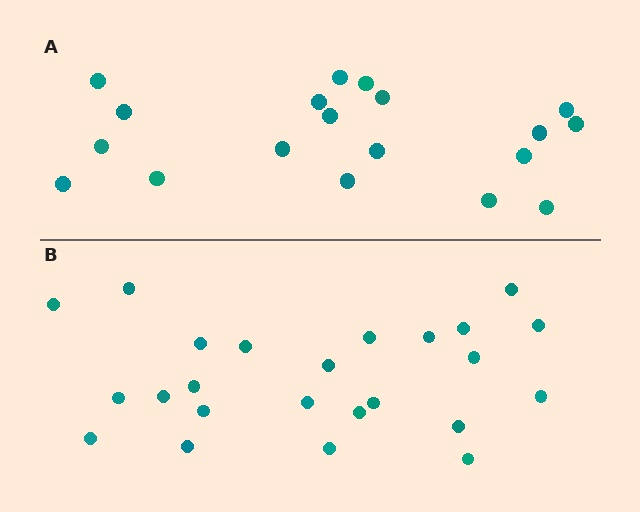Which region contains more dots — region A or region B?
Region B (the bottom region) has more dots.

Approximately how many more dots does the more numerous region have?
Region B has about 5 more dots than region A.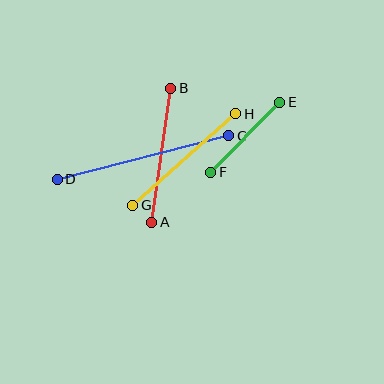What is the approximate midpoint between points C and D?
The midpoint is at approximately (143, 157) pixels.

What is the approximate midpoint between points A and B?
The midpoint is at approximately (161, 155) pixels.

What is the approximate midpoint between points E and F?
The midpoint is at approximately (245, 137) pixels.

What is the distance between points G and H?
The distance is approximately 137 pixels.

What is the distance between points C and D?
The distance is approximately 177 pixels.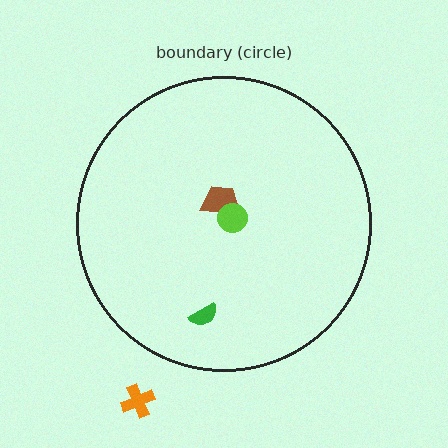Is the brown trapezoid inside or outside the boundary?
Inside.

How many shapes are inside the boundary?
3 inside, 1 outside.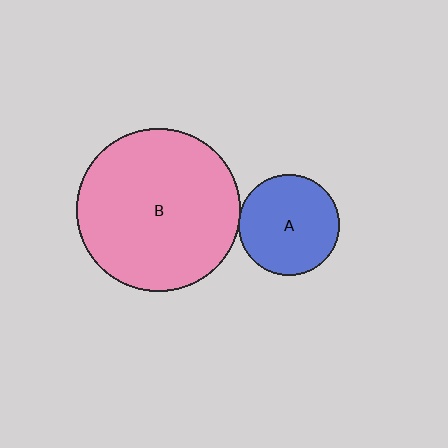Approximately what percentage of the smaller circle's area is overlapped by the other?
Approximately 5%.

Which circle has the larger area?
Circle B (pink).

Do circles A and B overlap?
Yes.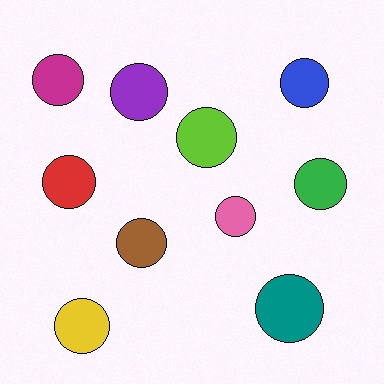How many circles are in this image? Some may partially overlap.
There are 10 circles.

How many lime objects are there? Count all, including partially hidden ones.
There is 1 lime object.